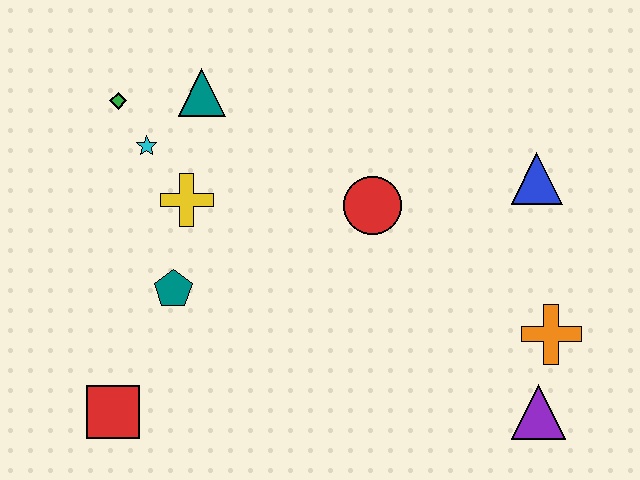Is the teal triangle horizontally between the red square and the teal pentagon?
No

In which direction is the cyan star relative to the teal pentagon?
The cyan star is above the teal pentagon.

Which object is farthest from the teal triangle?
The purple triangle is farthest from the teal triangle.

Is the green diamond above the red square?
Yes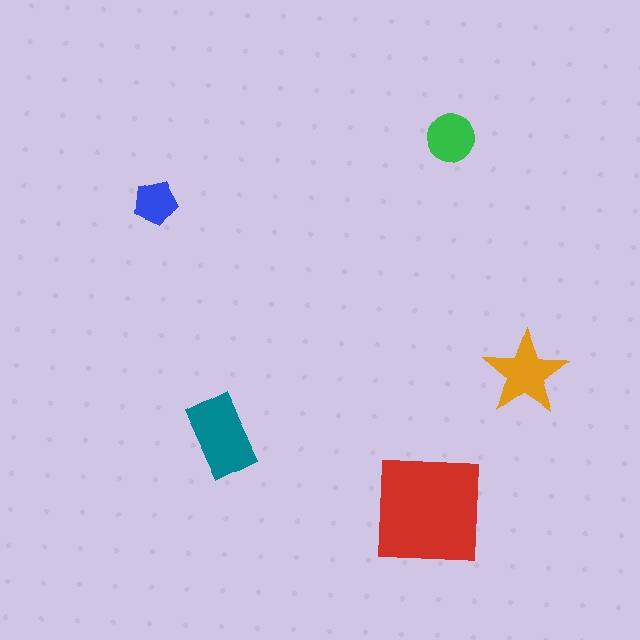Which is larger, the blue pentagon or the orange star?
The orange star.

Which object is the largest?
The red square.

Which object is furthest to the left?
The blue pentagon is leftmost.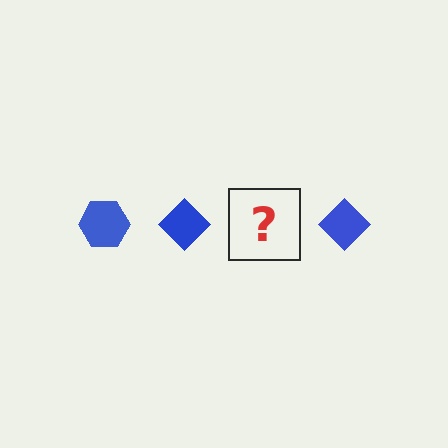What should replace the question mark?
The question mark should be replaced with a blue hexagon.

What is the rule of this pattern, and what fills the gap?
The rule is that the pattern cycles through hexagon, diamond shapes in blue. The gap should be filled with a blue hexagon.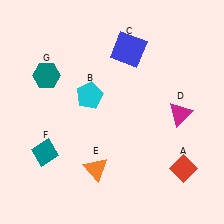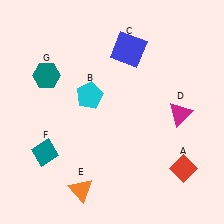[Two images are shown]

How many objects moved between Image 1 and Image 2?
1 object moved between the two images.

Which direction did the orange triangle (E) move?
The orange triangle (E) moved down.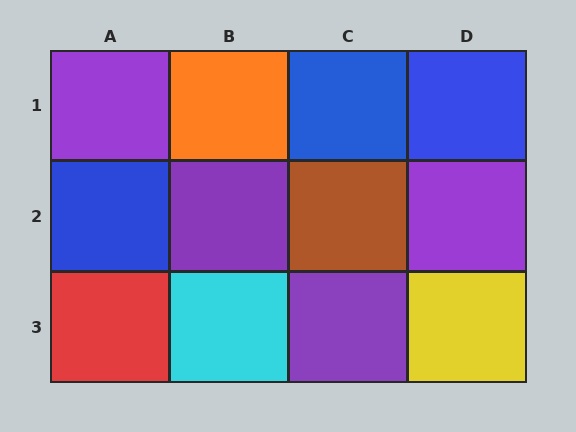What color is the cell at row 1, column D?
Blue.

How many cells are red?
1 cell is red.